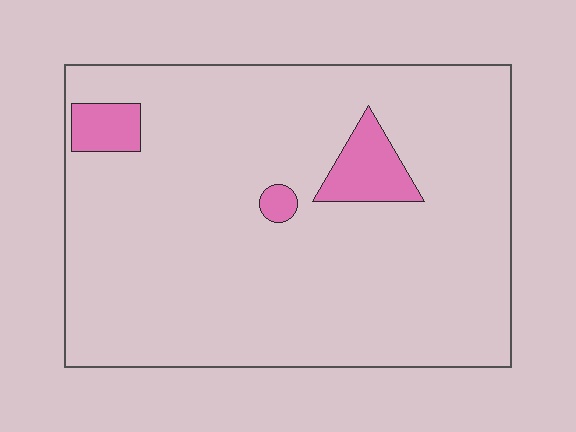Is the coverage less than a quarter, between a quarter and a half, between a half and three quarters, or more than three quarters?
Less than a quarter.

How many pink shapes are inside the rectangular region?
3.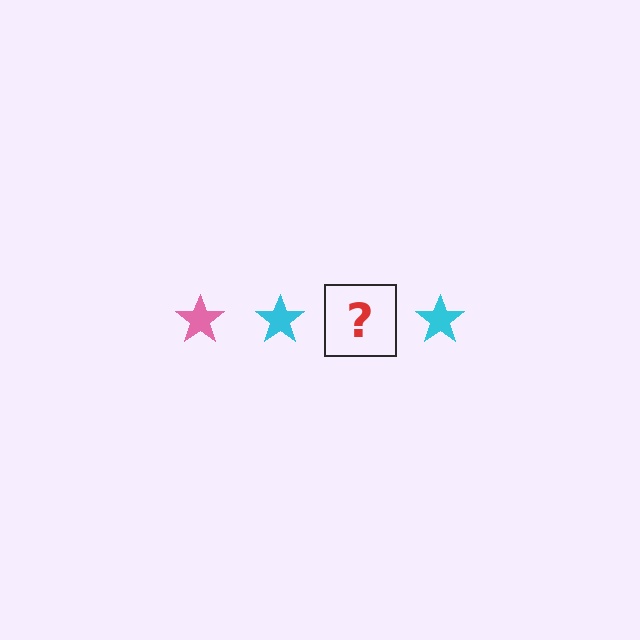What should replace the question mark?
The question mark should be replaced with a pink star.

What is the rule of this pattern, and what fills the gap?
The rule is that the pattern cycles through pink, cyan stars. The gap should be filled with a pink star.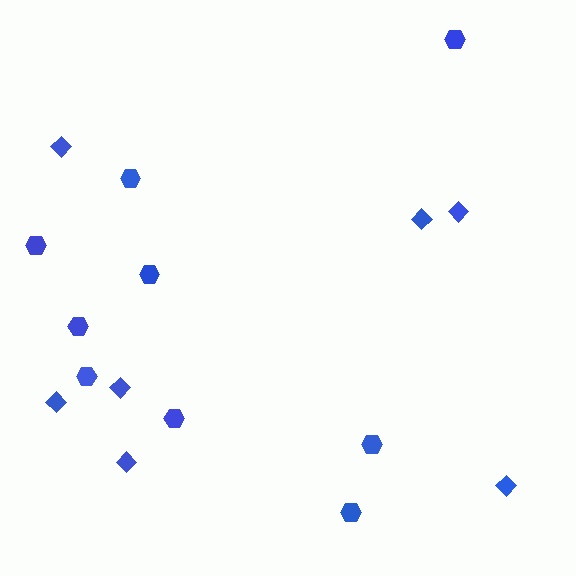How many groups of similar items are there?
There are 2 groups: one group of hexagons (9) and one group of diamonds (7).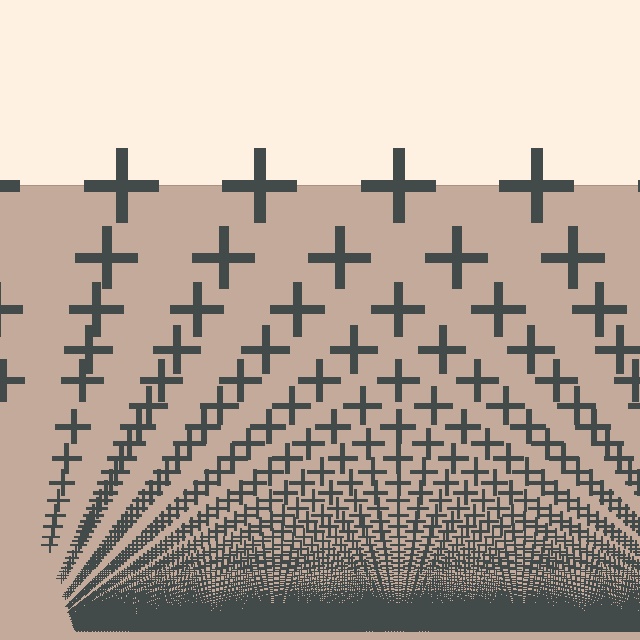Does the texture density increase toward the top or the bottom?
Density increases toward the bottom.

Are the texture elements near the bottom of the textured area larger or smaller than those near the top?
Smaller. The gradient is inverted — elements near the bottom are smaller and denser.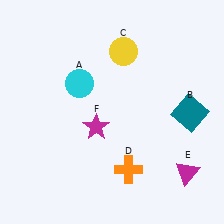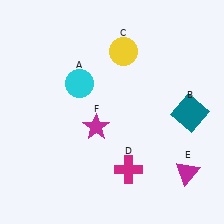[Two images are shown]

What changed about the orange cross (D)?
In Image 1, D is orange. In Image 2, it changed to magenta.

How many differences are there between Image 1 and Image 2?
There is 1 difference between the two images.